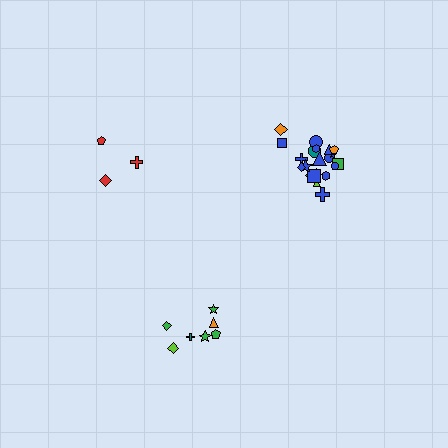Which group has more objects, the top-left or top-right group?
The top-right group.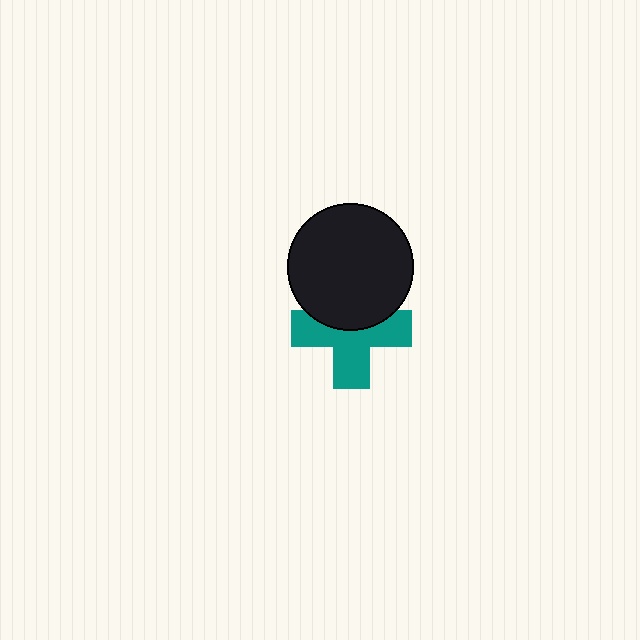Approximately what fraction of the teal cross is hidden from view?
Roughly 39% of the teal cross is hidden behind the black circle.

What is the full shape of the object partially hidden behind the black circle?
The partially hidden object is a teal cross.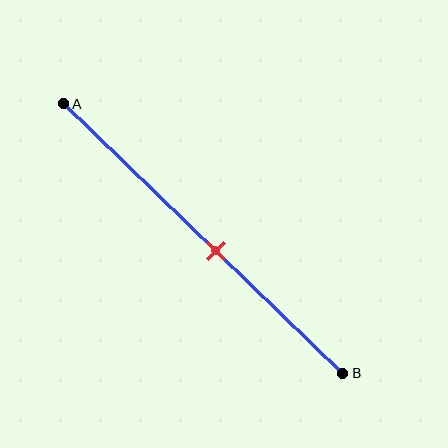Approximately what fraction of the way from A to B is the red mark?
The red mark is approximately 55% of the way from A to B.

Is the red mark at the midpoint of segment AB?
No, the mark is at about 55% from A, not at the 50% midpoint.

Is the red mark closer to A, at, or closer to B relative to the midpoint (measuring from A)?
The red mark is closer to point B than the midpoint of segment AB.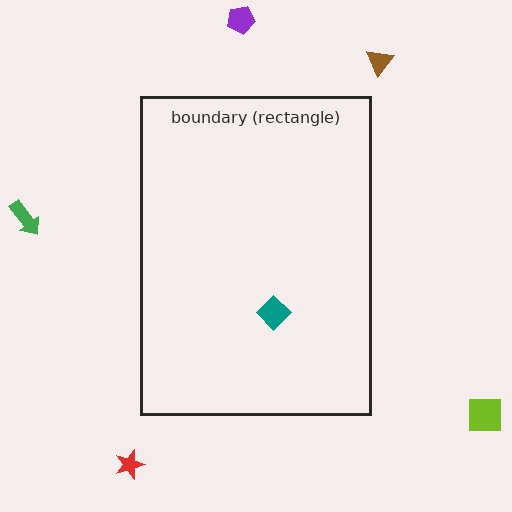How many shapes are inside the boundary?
1 inside, 5 outside.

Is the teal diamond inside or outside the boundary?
Inside.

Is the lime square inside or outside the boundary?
Outside.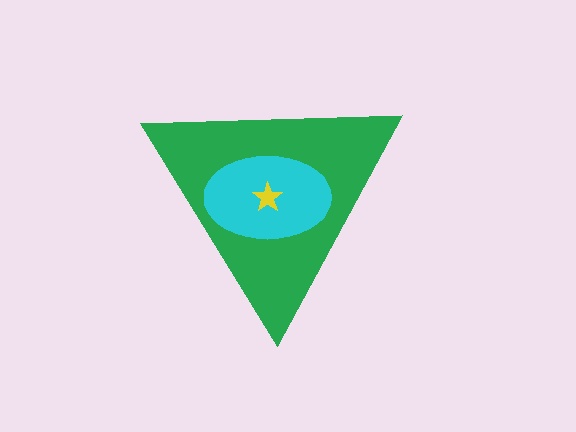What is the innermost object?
The yellow star.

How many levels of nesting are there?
3.